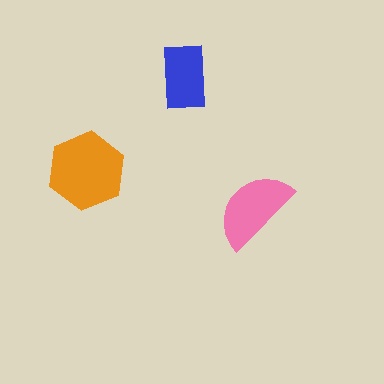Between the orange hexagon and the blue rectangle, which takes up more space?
The orange hexagon.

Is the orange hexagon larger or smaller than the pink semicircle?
Larger.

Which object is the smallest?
The blue rectangle.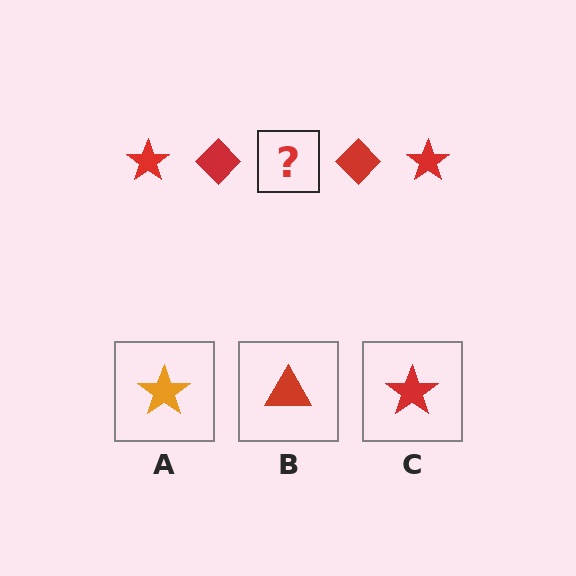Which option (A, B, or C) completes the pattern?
C.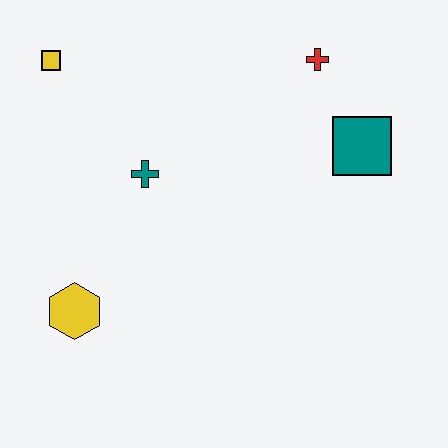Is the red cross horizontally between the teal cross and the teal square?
Yes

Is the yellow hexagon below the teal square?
Yes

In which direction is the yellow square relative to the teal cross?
The yellow square is above the teal cross.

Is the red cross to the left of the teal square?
Yes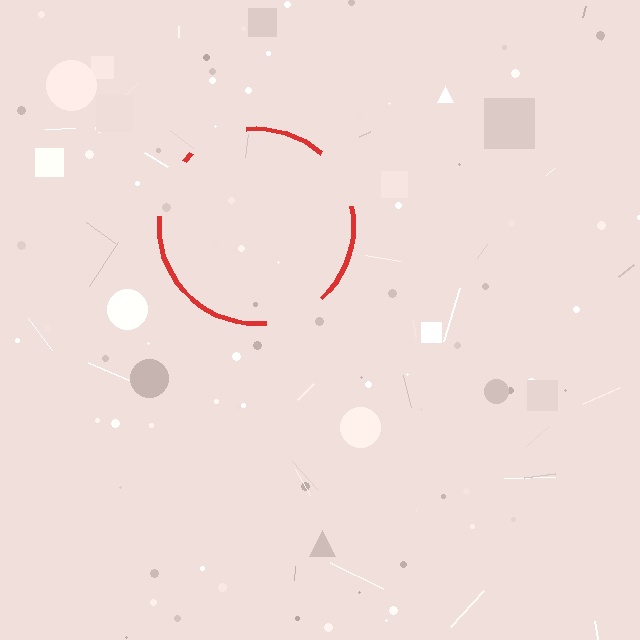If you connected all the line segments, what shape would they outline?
They would outline a circle.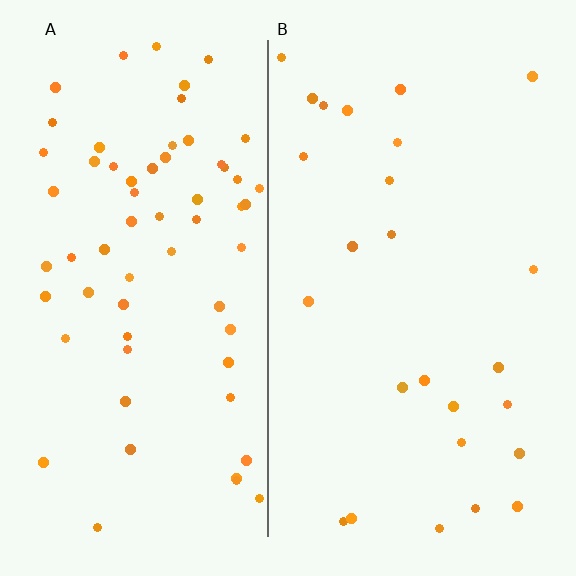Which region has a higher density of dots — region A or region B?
A (the left).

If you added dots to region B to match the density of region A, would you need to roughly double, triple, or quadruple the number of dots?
Approximately triple.